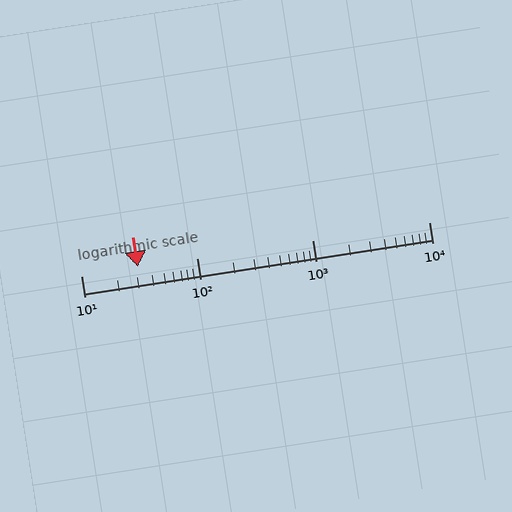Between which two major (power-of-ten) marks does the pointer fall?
The pointer is between 10 and 100.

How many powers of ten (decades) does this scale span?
The scale spans 3 decades, from 10 to 10000.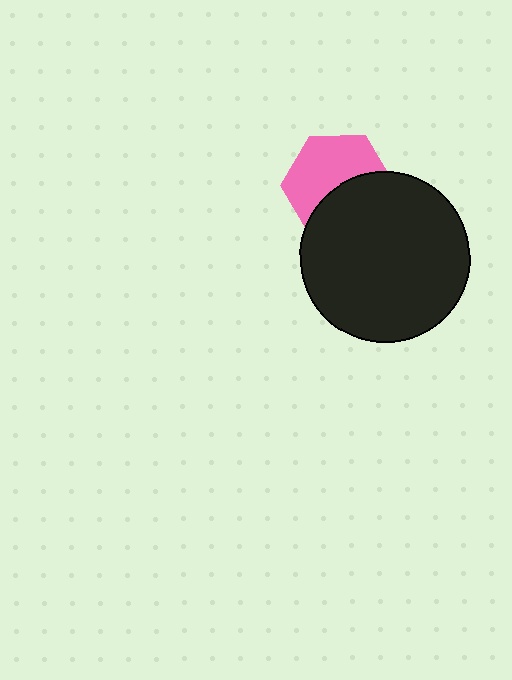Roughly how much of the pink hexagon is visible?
About half of it is visible (roughly 57%).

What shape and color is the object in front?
The object in front is a black circle.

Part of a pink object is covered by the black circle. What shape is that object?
It is a hexagon.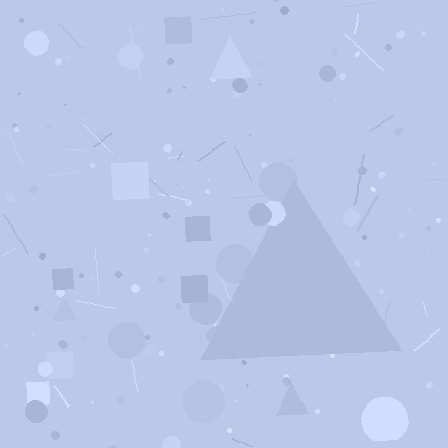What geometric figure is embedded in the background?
A triangle is embedded in the background.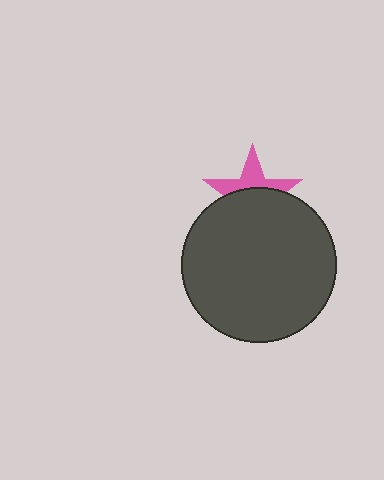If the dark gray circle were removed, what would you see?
You would see the complete pink star.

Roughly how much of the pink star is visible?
A small part of it is visible (roughly 42%).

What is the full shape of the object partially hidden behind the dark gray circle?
The partially hidden object is a pink star.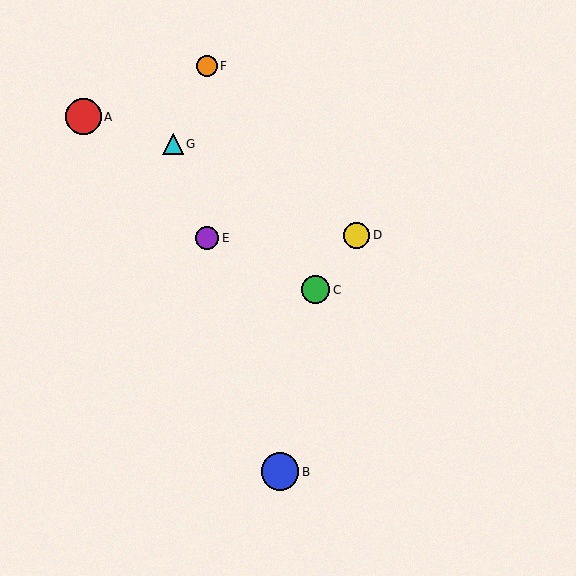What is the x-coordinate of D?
Object D is at x≈357.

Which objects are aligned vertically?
Objects E, F are aligned vertically.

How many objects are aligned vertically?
2 objects (E, F) are aligned vertically.